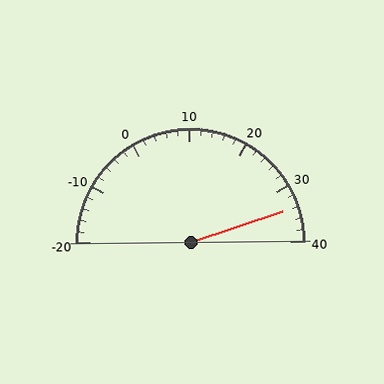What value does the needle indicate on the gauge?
The needle indicates approximately 34.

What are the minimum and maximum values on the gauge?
The gauge ranges from -20 to 40.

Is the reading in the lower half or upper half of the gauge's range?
The reading is in the upper half of the range (-20 to 40).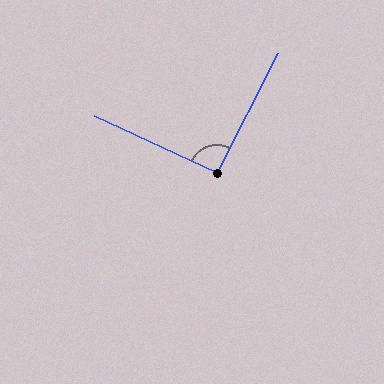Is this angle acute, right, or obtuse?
It is approximately a right angle.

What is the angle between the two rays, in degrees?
Approximately 92 degrees.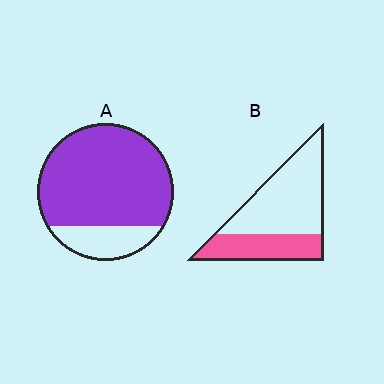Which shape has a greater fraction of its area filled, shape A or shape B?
Shape A.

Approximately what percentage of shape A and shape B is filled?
A is approximately 80% and B is approximately 35%.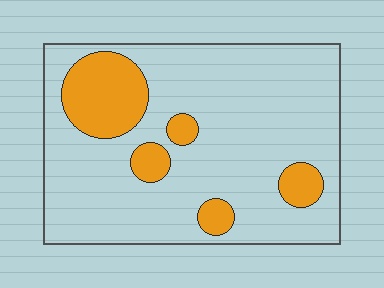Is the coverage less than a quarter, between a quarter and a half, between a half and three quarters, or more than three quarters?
Less than a quarter.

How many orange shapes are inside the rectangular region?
5.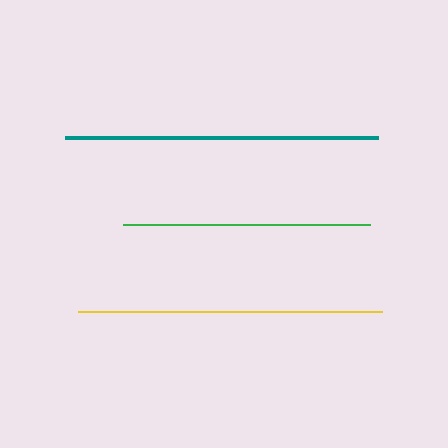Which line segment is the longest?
The teal line is the longest at approximately 314 pixels.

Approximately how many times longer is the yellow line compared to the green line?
The yellow line is approximately 1.2 times the length of the green line.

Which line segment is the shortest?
The green line is the shortest at approximately 247 pixels.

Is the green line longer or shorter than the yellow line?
The yellow line is longer than the green line.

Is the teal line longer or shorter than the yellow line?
The teal line is longer than the yellow line.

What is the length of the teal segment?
The teal segment is approximately 314 pixels long.